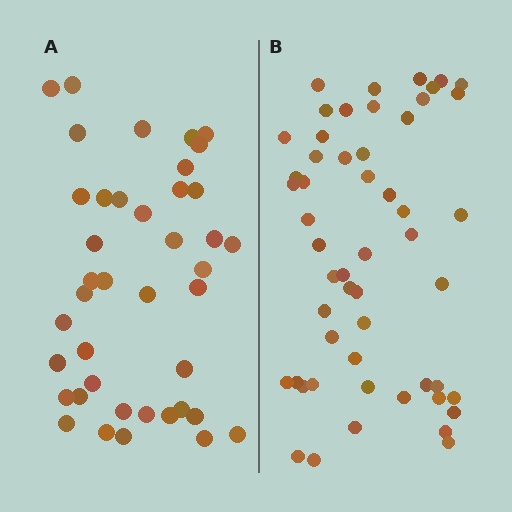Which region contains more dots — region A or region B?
Region B (the right region) has more dots.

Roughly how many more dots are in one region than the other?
Region B has roughly 12 or so more dots than region A.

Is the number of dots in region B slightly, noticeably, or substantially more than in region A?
Region B has noticeably more, but not dramatically so. The ratio is roughly 1.3 to 1.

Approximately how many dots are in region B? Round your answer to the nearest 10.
About 50 dots. (The exact count is 53, which rounds to 50.)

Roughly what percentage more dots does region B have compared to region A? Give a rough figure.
About 30% more.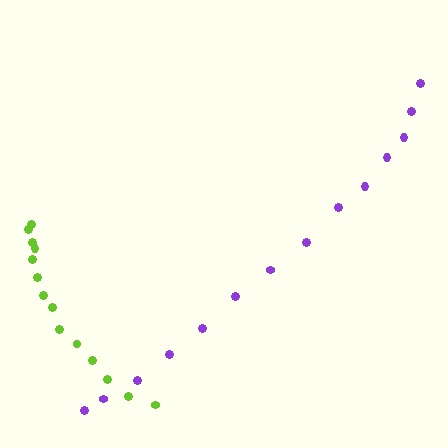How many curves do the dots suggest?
There are 2 distinct paths.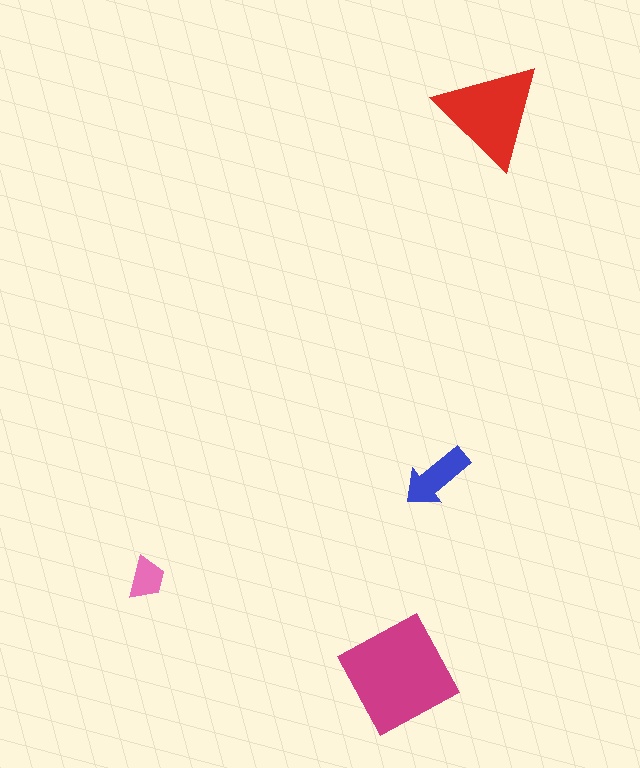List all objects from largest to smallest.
The magenta square, the red triangle, the blue arrow, the pink trapezoid.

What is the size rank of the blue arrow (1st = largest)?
3rd.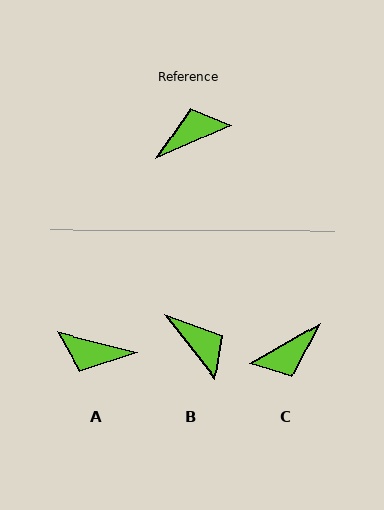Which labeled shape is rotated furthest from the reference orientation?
C, about 174 degrees away.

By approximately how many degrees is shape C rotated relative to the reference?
Approximately 174 degrees clockwise.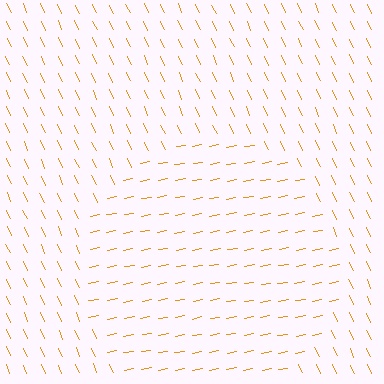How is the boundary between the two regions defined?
The boundary is defined purely by a change in line orientation (approximately 76 degrees difference). All lines are the same color and thickness.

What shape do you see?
I see a circle.